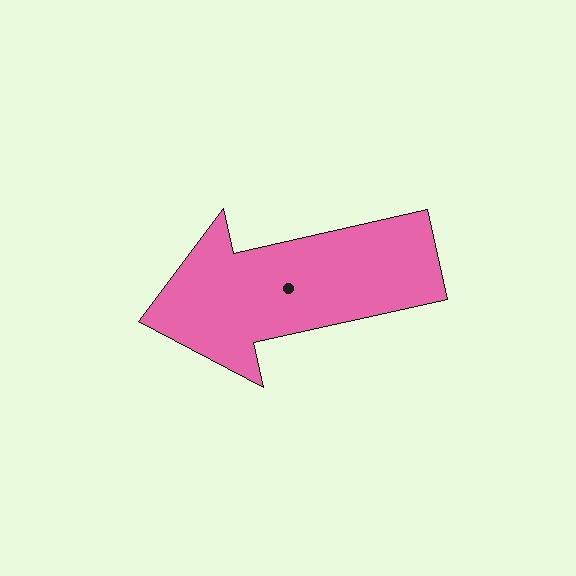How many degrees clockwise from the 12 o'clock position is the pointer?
Approximately 257 degrees.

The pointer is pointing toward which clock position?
Roughly 9 o'clock.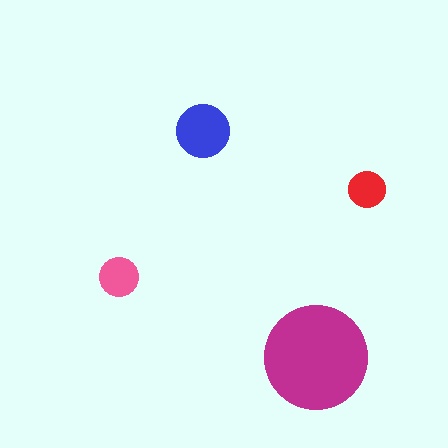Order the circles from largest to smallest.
the magenta one, the blue one, the pink one, the red one.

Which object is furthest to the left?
The pink circle is leftmost.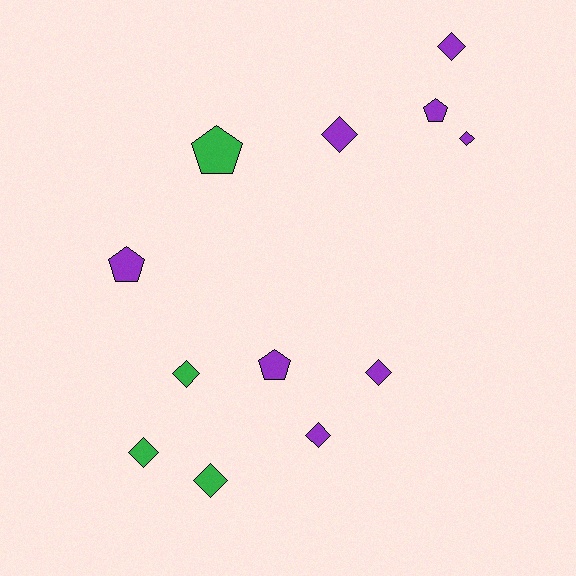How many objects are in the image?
There are 12 objects.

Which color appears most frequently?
Purple, with 8 objects.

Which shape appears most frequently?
Diamond, with 8 objects.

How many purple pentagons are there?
There are 3 purple pentagons.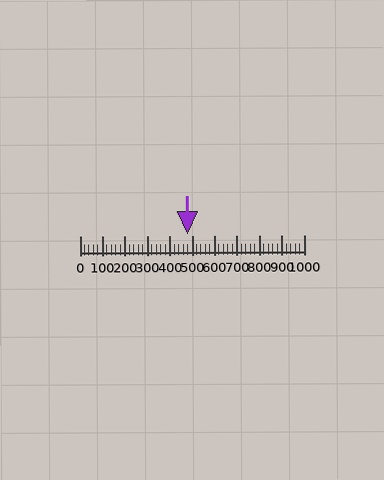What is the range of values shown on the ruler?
The ruler shows values from 0 to 1000.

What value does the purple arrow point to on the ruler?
The purple arrow points to approximately 480.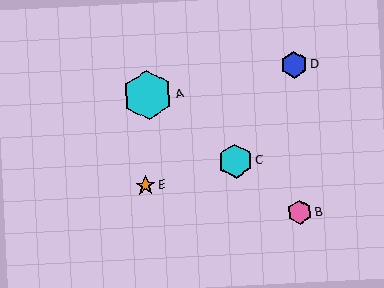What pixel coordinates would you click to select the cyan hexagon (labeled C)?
Click at (235, 161) to select the cyan hexagon C.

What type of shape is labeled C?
Shape C is a cyan hexagon.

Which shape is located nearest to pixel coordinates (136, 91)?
The cyan hexagon (labeled A) at (148, 95) is nearest to that location.